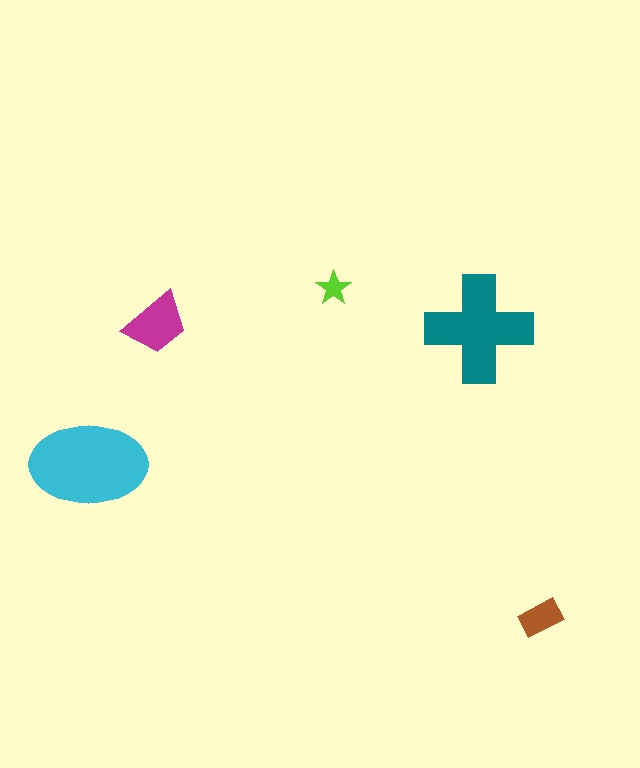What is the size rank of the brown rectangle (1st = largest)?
4th.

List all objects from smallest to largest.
The lime star, the brown rectangle, the magenta trapezoid, the teal cross, the cyan ellipse.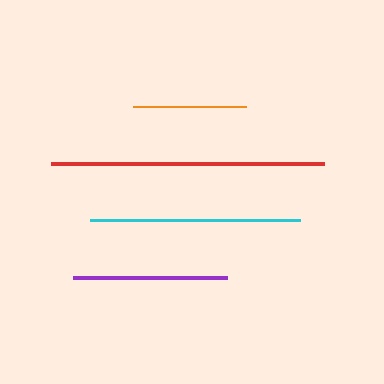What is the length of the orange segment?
The orange segment is approximately 113 pixels long.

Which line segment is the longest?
The red line is the longest at approximately 273 pixels.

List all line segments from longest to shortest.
From longest to shortest: red, cyan, purple, orange.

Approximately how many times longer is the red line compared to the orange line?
The red line is approximately 2.4 times the length of the orange line.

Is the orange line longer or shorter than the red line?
The red line is longer than the orange line.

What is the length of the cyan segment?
The cyan segment is approximately 210 pixels long.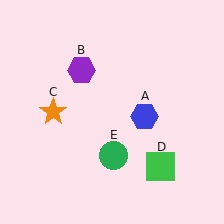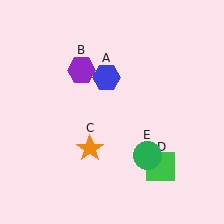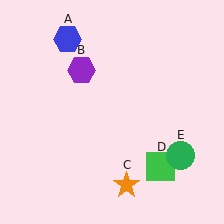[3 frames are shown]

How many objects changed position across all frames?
3 objects changed position: blue hexagon (object A), orange star (object C), green circle (object E).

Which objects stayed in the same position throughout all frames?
Purple hexagon (object B) and green square (object D) remained stationary.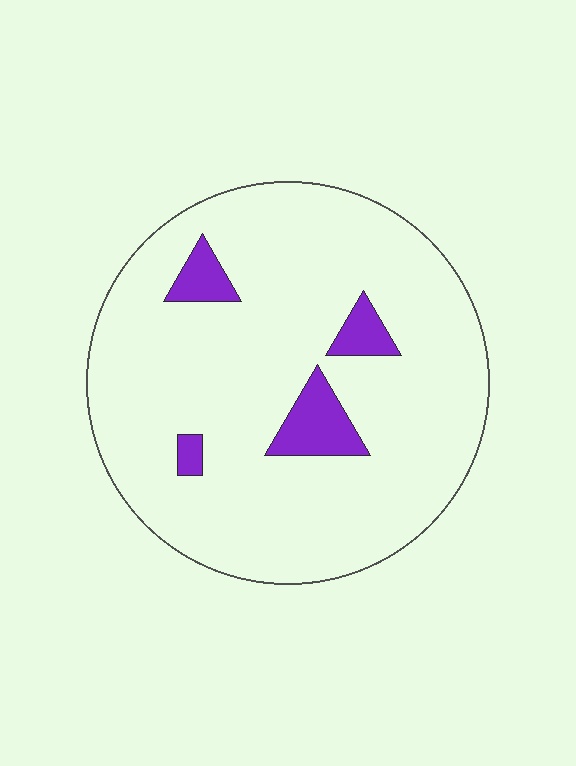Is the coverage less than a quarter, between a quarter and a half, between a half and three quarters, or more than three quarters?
Less than a quarter.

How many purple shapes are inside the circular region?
4.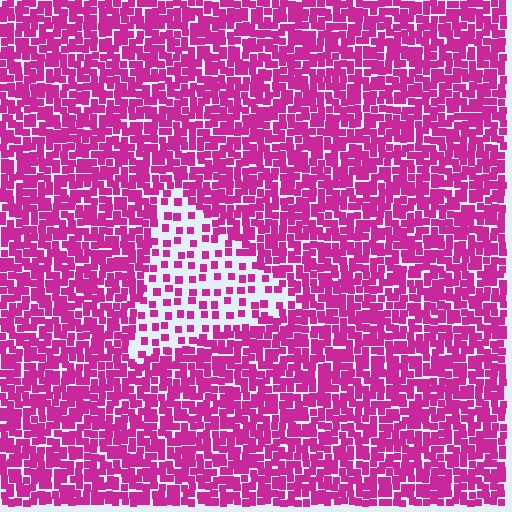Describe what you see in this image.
The image contains small magenta elements arranged at two different densities. A triangle-shaped region is visible where the elements are less densely packed than the surrounding area.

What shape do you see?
I see a triangle.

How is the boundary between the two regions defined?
The boundary is defined by a change in element density (approximately 2.7x ratio). All elements are the same color, size, and shape.